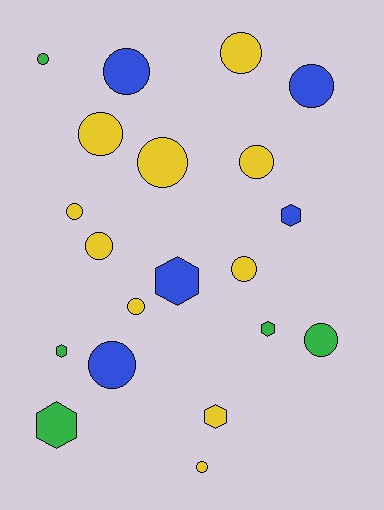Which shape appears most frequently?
Circle, with 14 objects.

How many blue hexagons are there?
There are 2 blue hexagons.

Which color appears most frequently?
Yellow, with 10 objects.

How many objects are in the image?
There are 20 objects.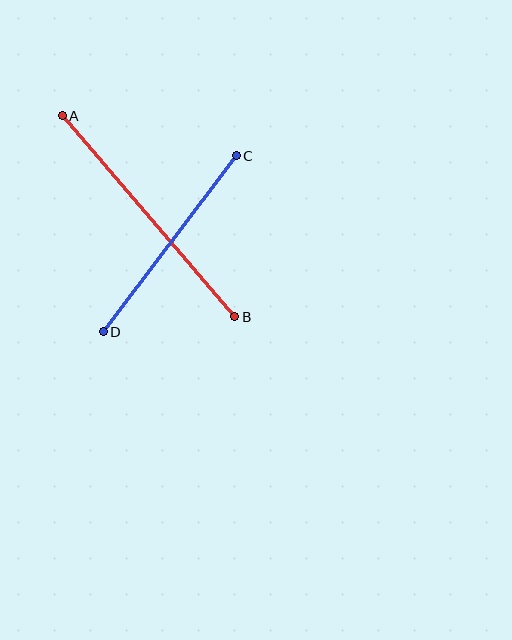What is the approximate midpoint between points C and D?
The midpoint is at approximately (170, 244) pixels.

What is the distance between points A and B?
The distance is approximately 265 pixels.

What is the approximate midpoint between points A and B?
The midpoint is at approximately (149, 216) pixels.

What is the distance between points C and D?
The distance is approximately 220 pixels.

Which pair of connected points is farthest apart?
Points A and B are farthest apart.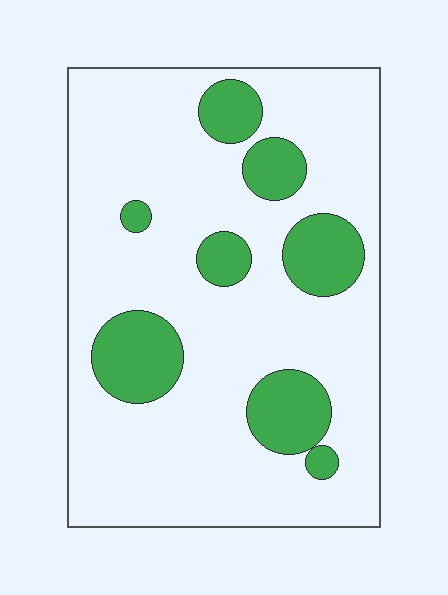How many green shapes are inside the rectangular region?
8.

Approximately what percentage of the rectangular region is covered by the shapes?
Approximately 20%.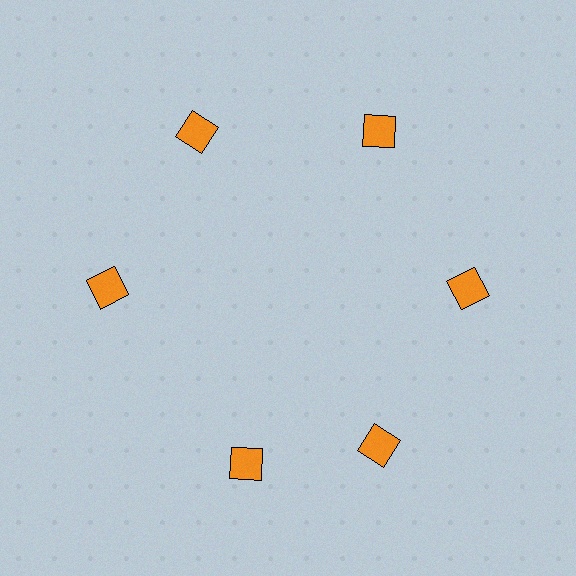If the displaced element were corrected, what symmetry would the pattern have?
It would have 6-fold rotational symmetry — the pattern would map onto itself every 60 degrees.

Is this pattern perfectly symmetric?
No. The 6 orange squares are arranged in a ring, but one element near the 7 o'clock position is rotated out of alignment along the ring, breaking the 6-fold rotational symmetry.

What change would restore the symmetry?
The symmetry would be restored by rotating it back into even spacing with its neighbors so that all 6 squares sit at equal angles and equal distance from the center.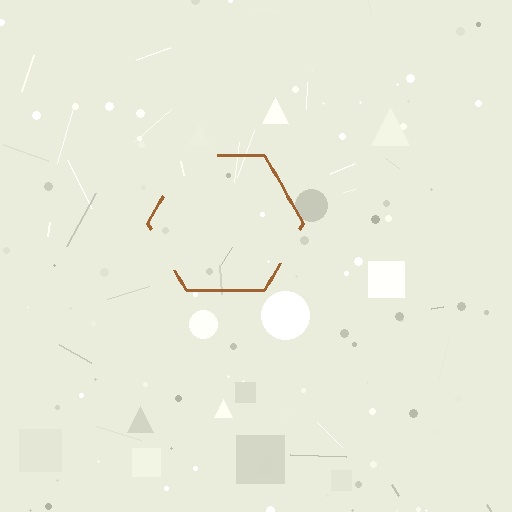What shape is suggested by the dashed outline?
The dashed outline suggests a hexagon.